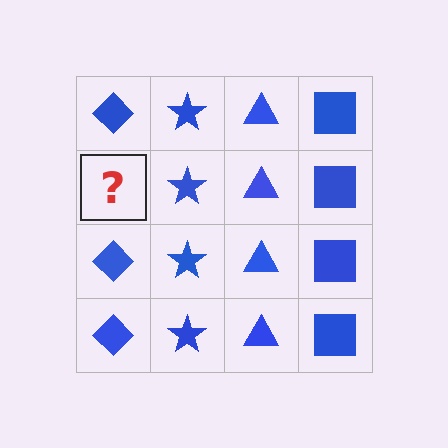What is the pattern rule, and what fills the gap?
The rule is that each column has a consistent shape. The gap should be filled with a blue diamond.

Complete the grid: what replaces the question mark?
The question mark should be replaced with a blue diamond.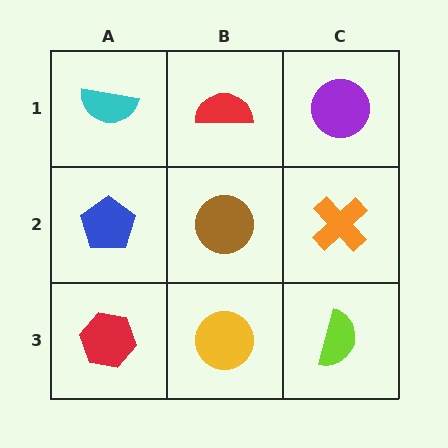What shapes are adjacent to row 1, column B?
A brown circle (row 2, column B), a cyan semicircle (row 1, column A), a purple circle (row 1, column C).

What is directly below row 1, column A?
A blue pentagon.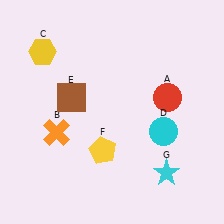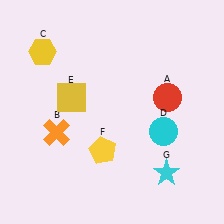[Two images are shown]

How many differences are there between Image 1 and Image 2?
There is 1 difference between the two images.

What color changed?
The square (E) changed from brown in Image 1 to yellow in Image 2.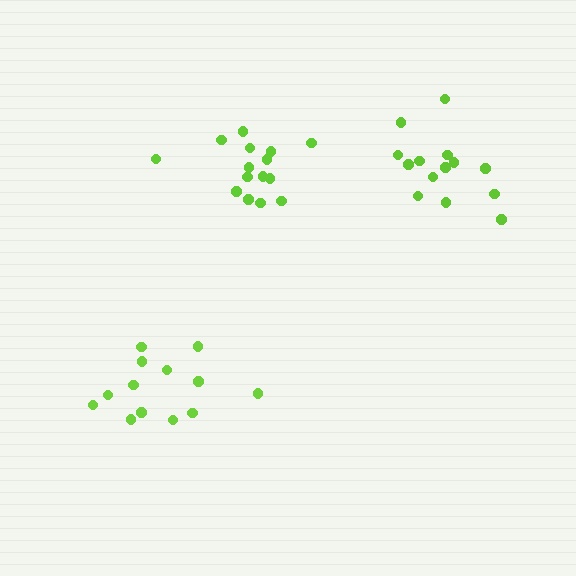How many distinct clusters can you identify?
There are 3 distinct clusters.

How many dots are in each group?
Group 1: 15 dots, Group 2: 13 dots, Group 3: 14 dots (42 total).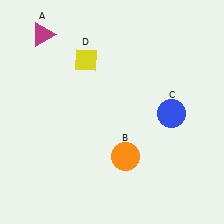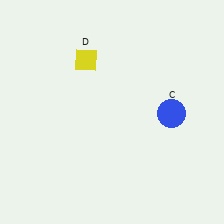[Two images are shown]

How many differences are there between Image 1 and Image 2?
There are 2 differences between the two images.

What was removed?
The magenta triangle (A), the orange circle (B) were removed in Image 2.